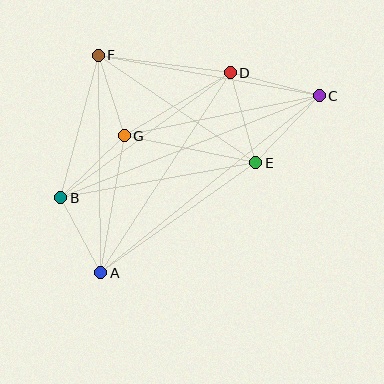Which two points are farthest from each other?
Points A and C are farthest from each other.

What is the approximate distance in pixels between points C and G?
The distance between C and G is approximately 199 pixels.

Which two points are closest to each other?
Points F and G are closest to each other.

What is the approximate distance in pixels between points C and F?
The distance between C and F is approximately 224 pixels.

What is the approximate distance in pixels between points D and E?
The distance between D and E is approximately 94 pixels.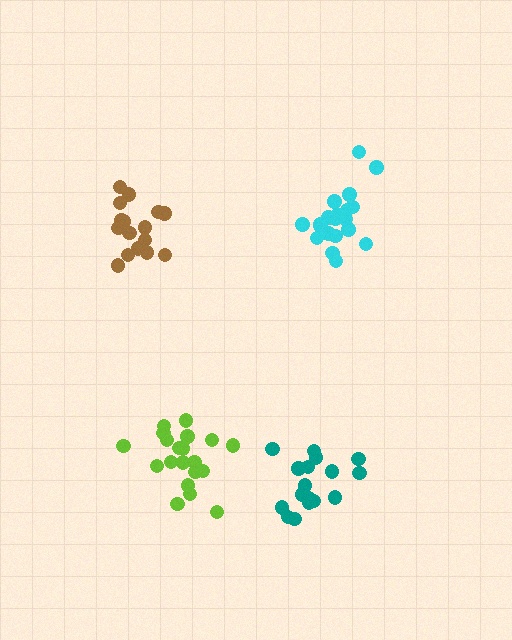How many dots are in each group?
Group 1: 16 dots, Group 2: 18 dots, Group 3: 20 dots, Group 4: 20 dots (74 total).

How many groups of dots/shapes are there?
There are 4 groups.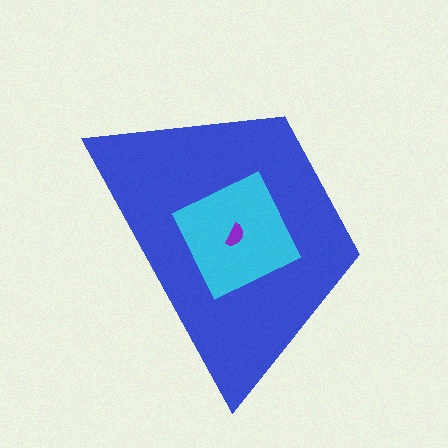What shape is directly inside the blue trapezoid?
The cyan square.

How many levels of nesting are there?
3.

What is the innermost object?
The purple semicircle.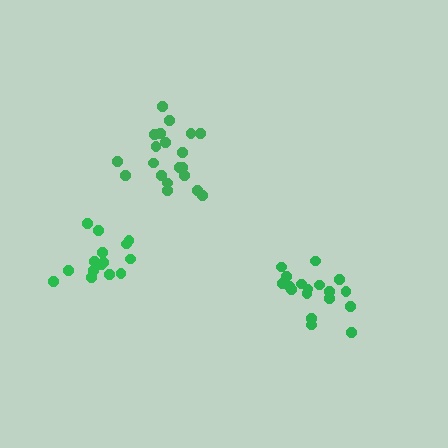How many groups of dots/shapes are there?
There are 3 groups.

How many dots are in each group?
Group 1: 20 dots, Group 2: 18 dots, Group 3: 15 dots (53 total).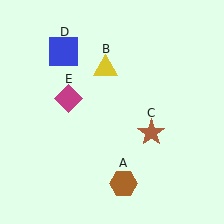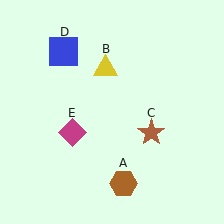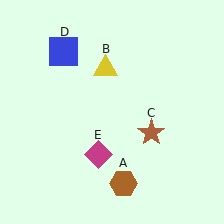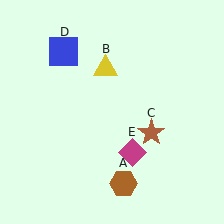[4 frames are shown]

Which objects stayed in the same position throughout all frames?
Brown hexagon (object A) and yellow triangle (object B) and brown star (object C) and blue square (object D) remained stationary.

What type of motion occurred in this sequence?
The magenta diamond (object E) rotated counterclockwise around the center of the scene.